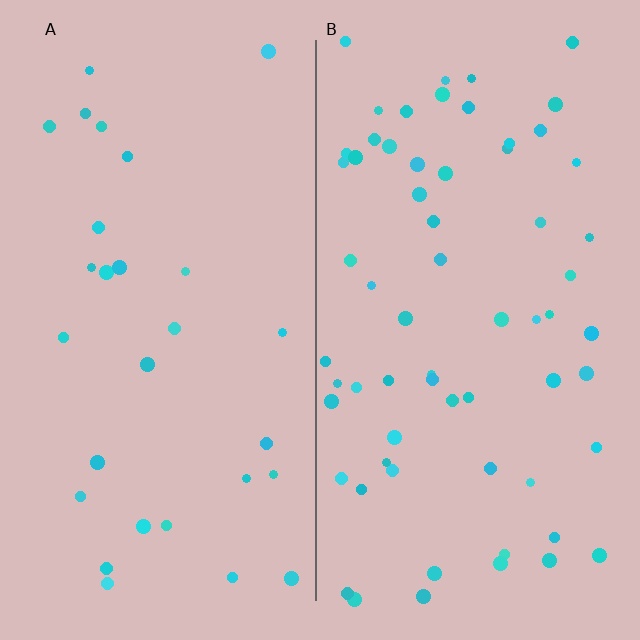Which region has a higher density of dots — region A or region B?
B (the right).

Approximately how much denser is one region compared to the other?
Approximately 2.3× — region B over region A.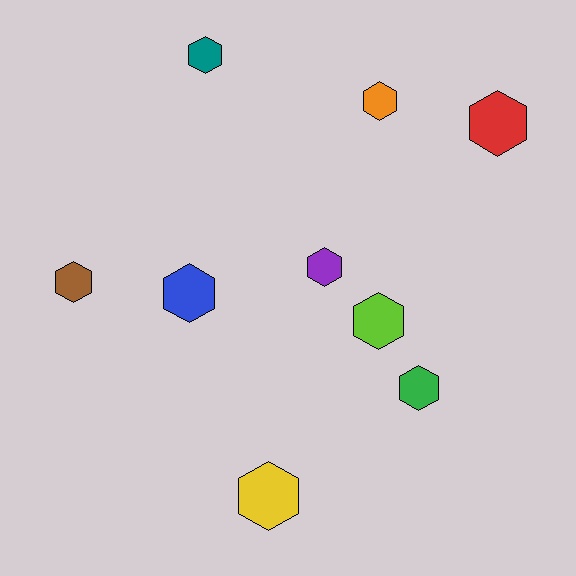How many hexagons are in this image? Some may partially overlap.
There are 9 hexagons.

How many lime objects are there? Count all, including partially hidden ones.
There is 1 lime object.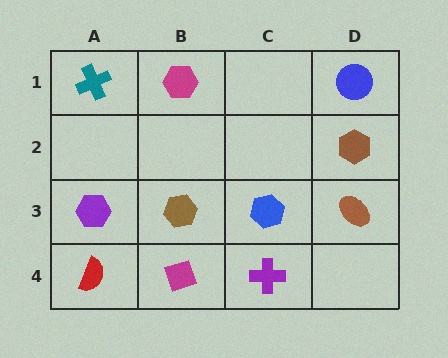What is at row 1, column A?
A teal cross.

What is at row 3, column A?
A purple hexagon.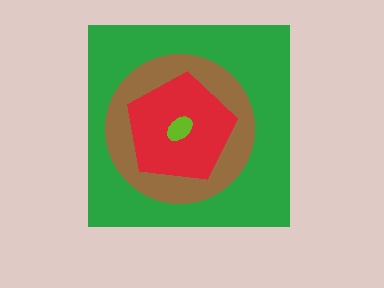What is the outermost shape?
The green square.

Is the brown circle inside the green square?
Yes.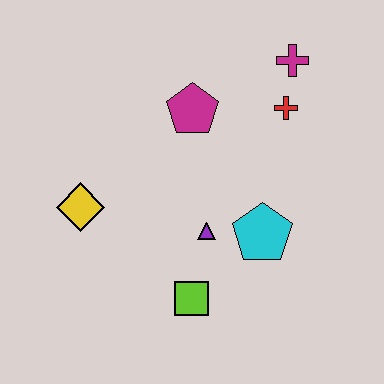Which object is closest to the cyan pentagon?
The purple triangle is closest to the cyan pentagon.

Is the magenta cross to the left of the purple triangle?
No